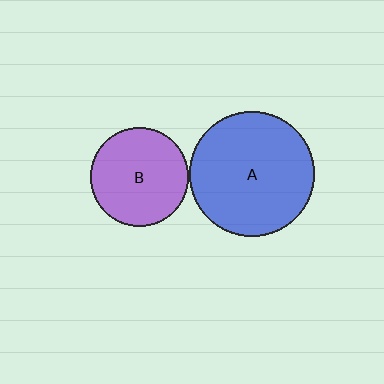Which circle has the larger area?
Circle A (blue).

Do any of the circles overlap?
No, none of the circles overlap.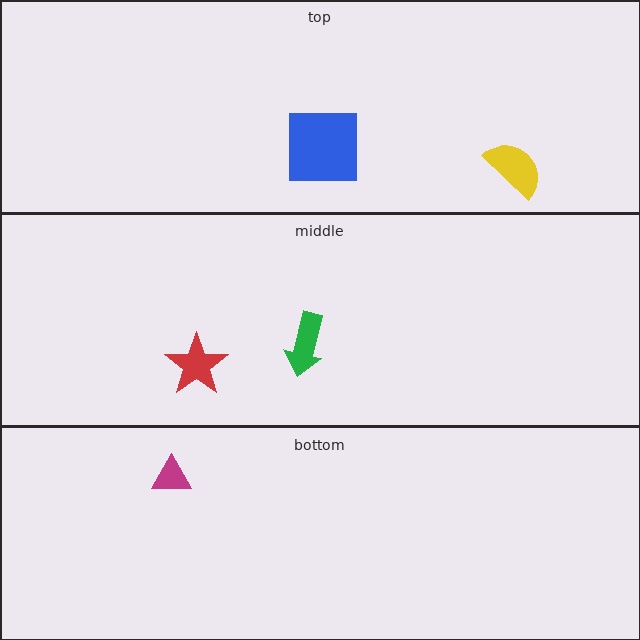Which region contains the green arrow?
The middle region.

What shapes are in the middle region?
The green arrow, the red star.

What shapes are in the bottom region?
The magenta triangle.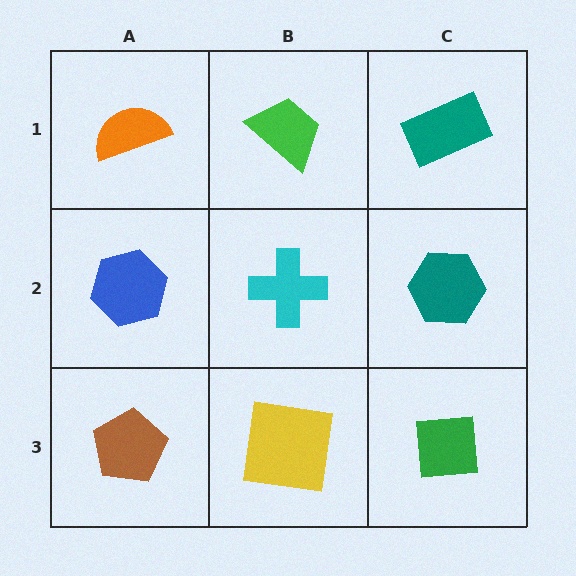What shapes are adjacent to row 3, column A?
A blue hexagon (row 2, column A), a yellow square (row 3, column B).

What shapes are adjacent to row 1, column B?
A cyan cross (row 2, column B), an orange semicircle (row 1, column A), a teal rectangle (row 1, column C).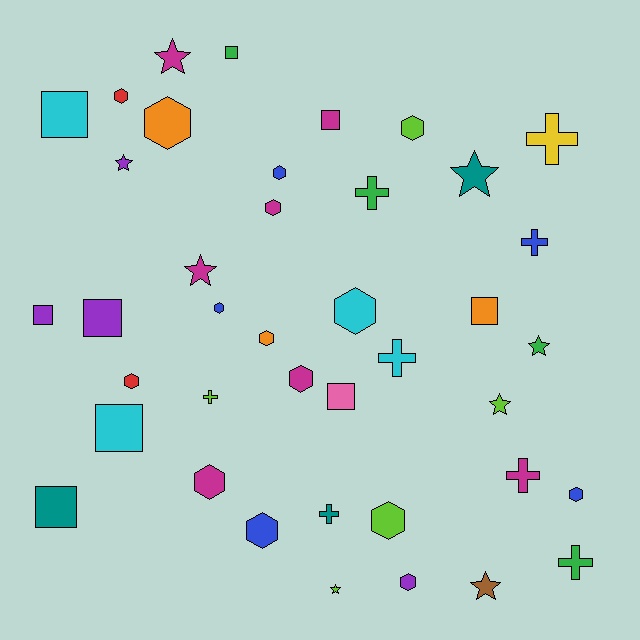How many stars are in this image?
There are 8 stars.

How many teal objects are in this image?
There are 3 teal objects.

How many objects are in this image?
There are 40 objects.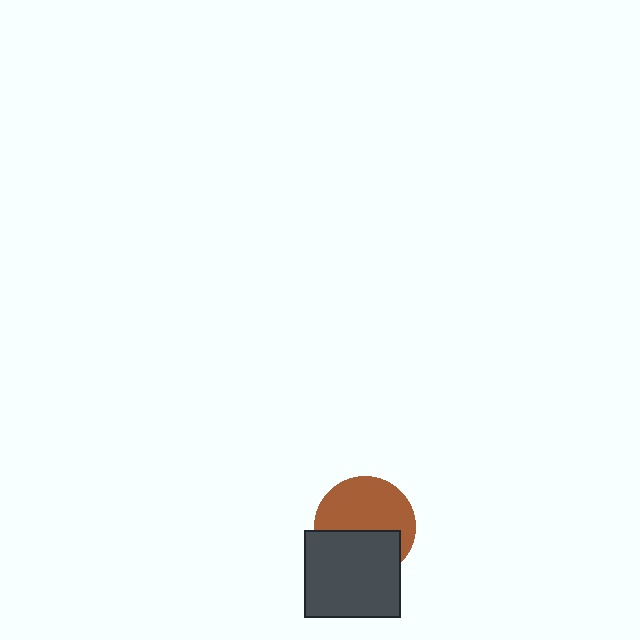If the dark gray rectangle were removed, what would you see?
You would see the complete brown circle.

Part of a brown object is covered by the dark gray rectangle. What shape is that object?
It is a circle.